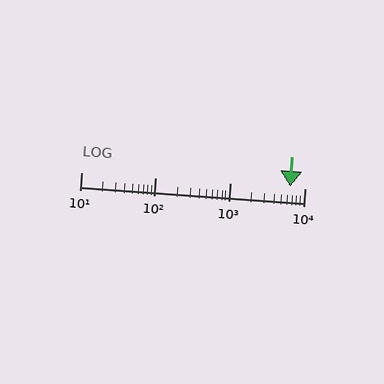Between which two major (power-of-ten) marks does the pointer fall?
The pointer is between 1000 and 10000.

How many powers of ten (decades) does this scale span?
The scale spans 3 decades, from 10 to 10000.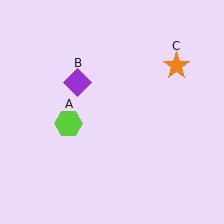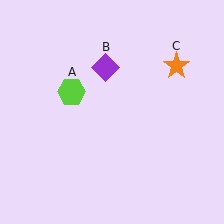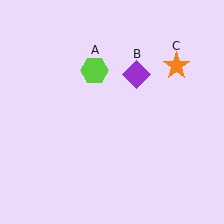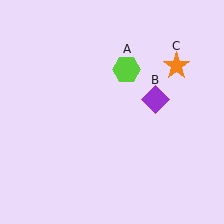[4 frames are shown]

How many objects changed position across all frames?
2 objects changed position: lime hexagon (object A), purple diamond (object B).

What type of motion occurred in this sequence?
The lime hexagon (object A), purple diamond (object B) rotated clockwise around the center of the scene.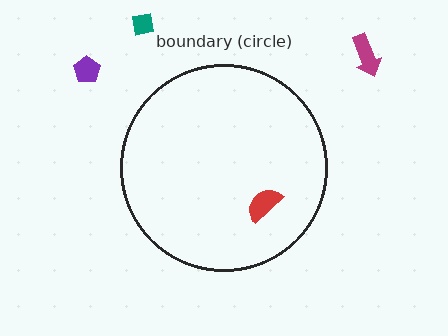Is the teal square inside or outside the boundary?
Outside.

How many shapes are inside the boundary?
1 inside, 3 outside.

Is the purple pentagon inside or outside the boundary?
Outside.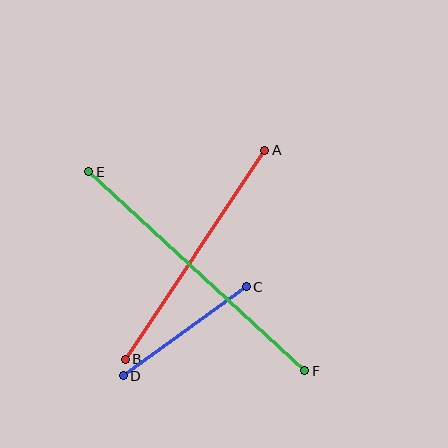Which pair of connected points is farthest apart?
Points E and F are farthest apart.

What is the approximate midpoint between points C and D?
The midpoint is at approximately (185, 331) pixels.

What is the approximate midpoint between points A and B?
The midpoint is at approximately (195, 255) pixels.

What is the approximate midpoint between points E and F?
The midpoint is at approximately (197, 271) pixels.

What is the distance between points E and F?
The distance is approximately 294 pixels.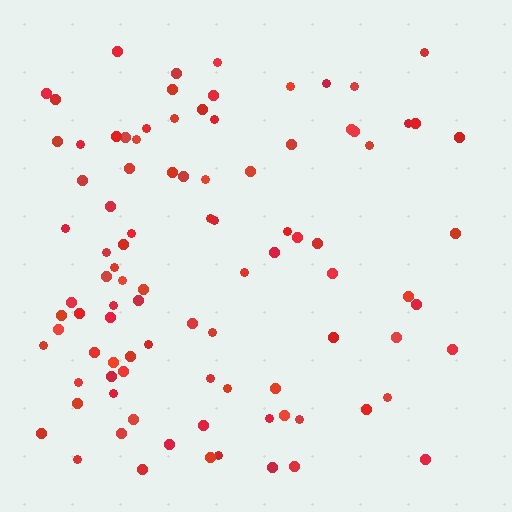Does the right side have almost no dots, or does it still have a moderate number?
Still a moderate number, just noticeably fewer than the left.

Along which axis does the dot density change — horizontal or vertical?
Horizontal.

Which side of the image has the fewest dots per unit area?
The right.